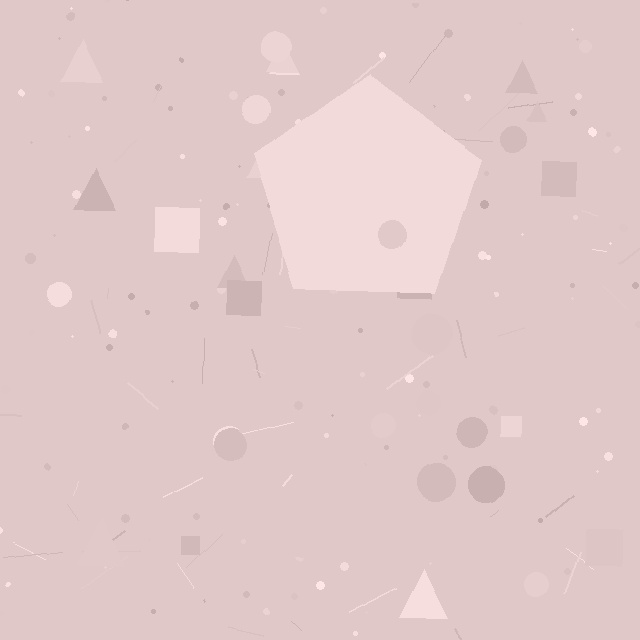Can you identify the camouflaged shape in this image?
The camouflaged shape is a pentagon.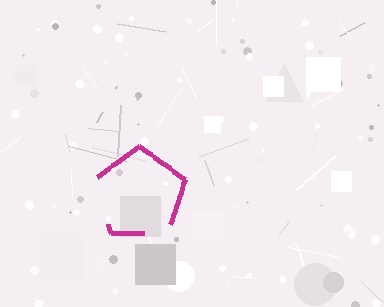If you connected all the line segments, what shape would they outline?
They would outline a pentagon.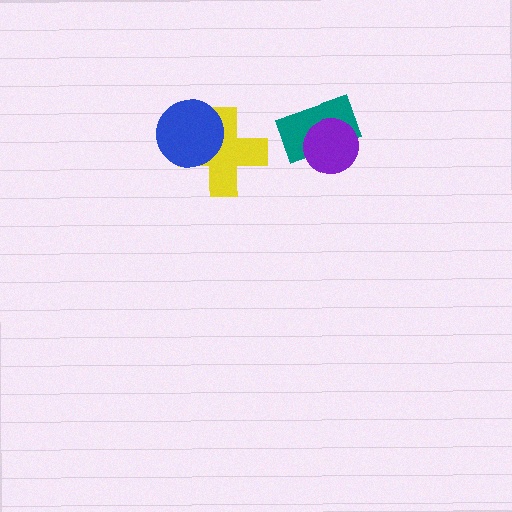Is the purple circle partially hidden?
No, no other shape covers it.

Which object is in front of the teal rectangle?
The purple circle is in front of the teal rectangle.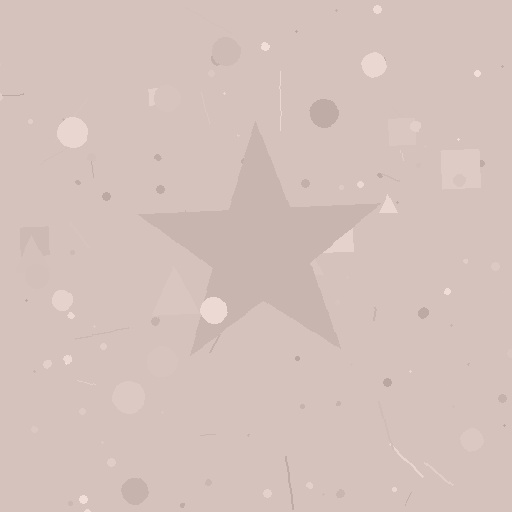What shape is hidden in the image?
A star is hidden in the image.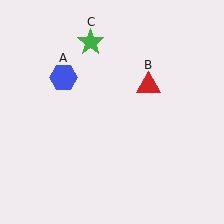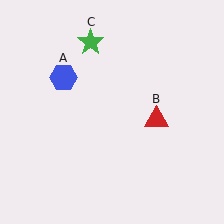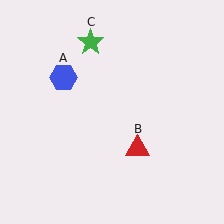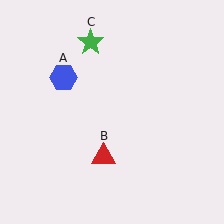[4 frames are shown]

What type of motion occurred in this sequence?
The red triangle (object B) rotated clockwise around the center of the scene.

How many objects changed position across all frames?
1 object changed position: red triangle (object B).